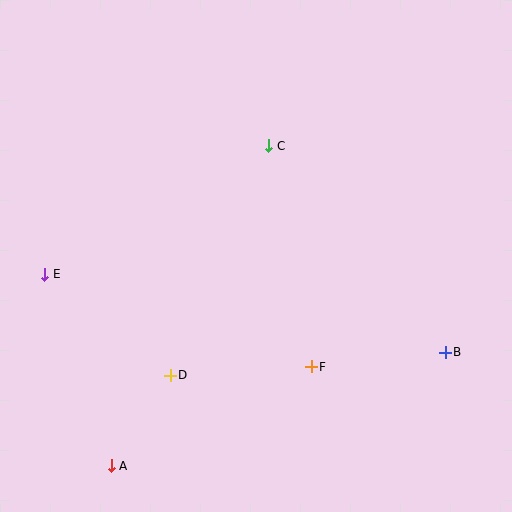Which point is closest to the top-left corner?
Point E is closest to the top-left corner.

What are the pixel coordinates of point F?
Point F is at (311, 367).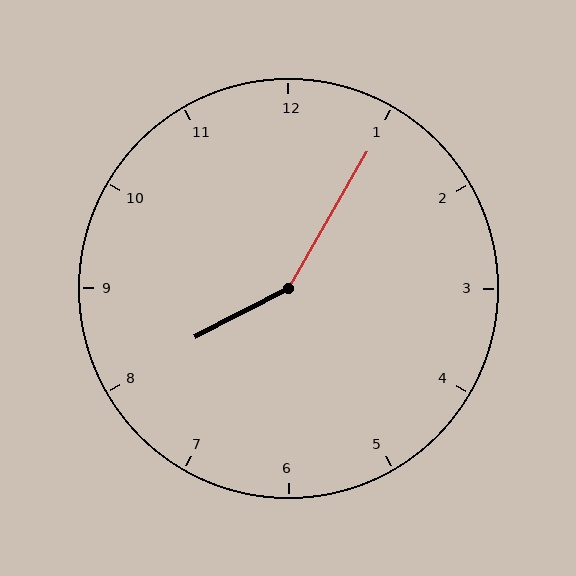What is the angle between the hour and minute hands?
Approximately 148 degrees.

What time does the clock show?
8:05.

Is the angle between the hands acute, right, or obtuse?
It is obtuse.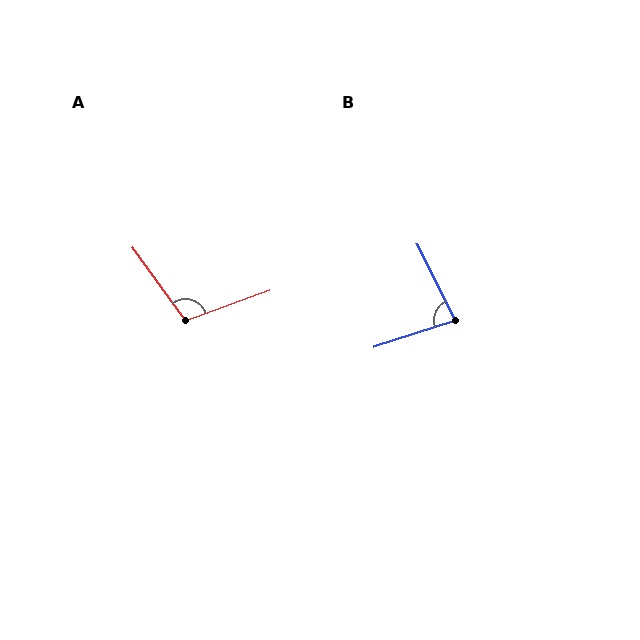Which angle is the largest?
A, at approximately 107 degrees.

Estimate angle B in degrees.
Approximately 82 degrees.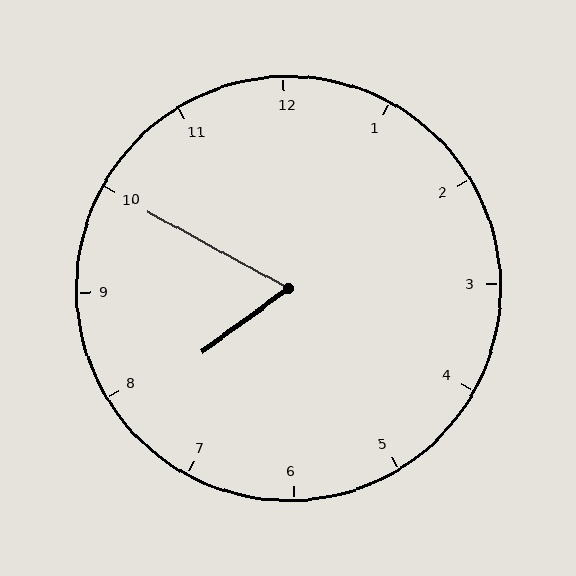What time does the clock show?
7:50.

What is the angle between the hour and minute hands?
Approximately 65 degrees.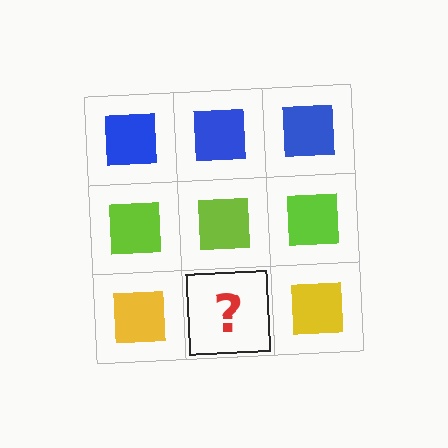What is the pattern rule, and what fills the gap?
The rule is that each row has a consistent color. The gap should be filled with a yellow square.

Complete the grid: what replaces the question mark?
The question mark should be replaced with a yellow square.